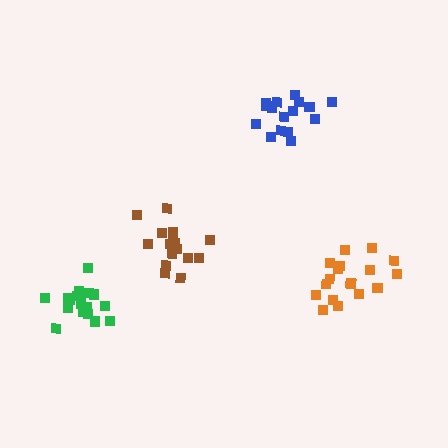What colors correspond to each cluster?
The clusters are colored: blue, orange, brown, green.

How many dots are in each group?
Group 1: 17 dots, Group 2: 18 dots, Group 3: 16 dots, Group 4: 18 dots (69 total).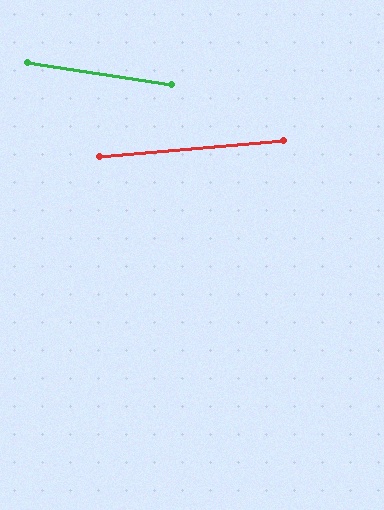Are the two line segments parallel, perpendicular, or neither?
Neither parallel nor perpendicular — they differ by about 14°.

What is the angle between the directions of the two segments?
Approximately 14 degrees.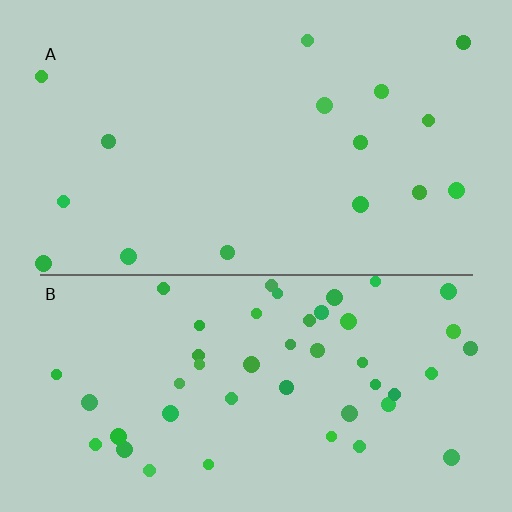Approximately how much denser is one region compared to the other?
Approximately 3.0× — region B over region A.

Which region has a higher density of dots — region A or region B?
B (the bottom).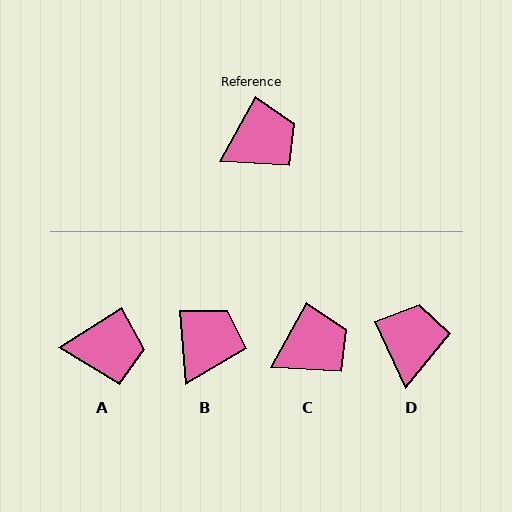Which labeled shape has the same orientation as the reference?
C.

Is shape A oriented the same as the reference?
No, it is off by about 28 degrees.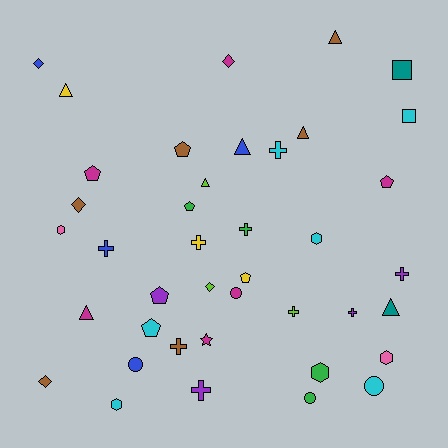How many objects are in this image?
There are 40 objects.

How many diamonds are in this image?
There are 5 diamonds.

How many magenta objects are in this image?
There are 6 magenta objects.